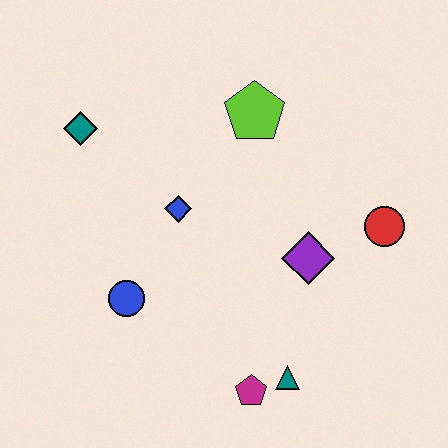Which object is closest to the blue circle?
The blue diamond is closest to the blue circle.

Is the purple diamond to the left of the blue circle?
No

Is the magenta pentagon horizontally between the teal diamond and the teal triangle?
Yes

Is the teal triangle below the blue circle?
Yes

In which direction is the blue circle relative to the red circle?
The blue circle is to the left of the red circle.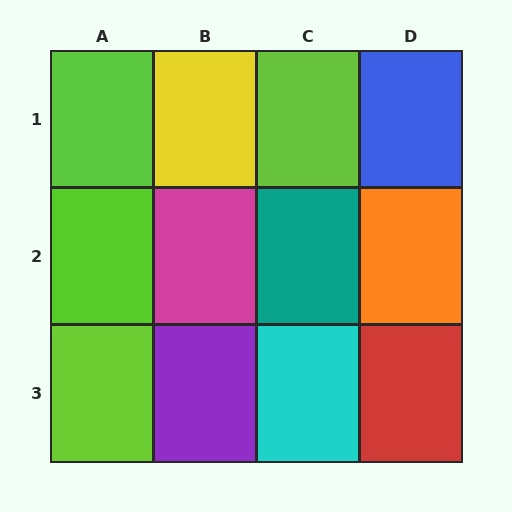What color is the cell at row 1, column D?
Blue.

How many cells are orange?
1 cell is orange.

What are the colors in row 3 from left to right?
Lime, purple, cyan, red.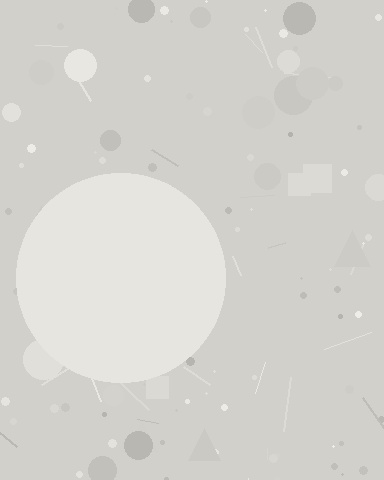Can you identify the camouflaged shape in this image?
The camouflaged shape is a circle.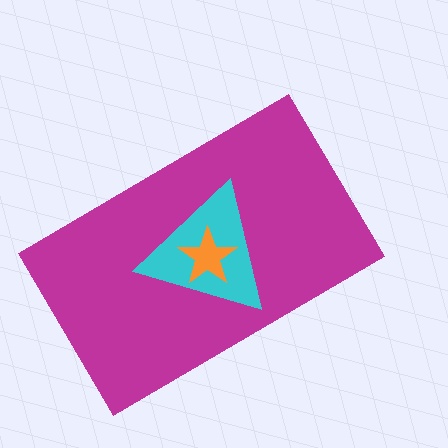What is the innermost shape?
The orange star.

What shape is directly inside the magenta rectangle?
The cyan triangle.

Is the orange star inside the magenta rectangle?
Yes.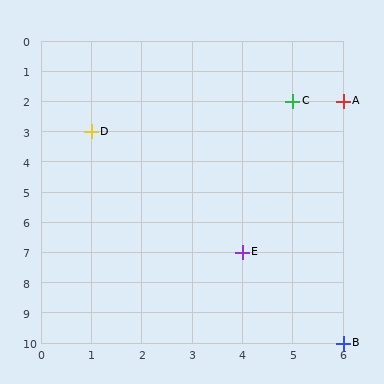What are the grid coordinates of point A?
Point A is at grid coordinates (6, 2).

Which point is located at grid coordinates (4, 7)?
Point E is at (4, 7).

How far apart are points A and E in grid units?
Points A and E are 2 columns and 5 rows apart (about 5.4 grid units diagonally).